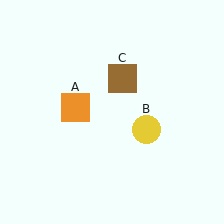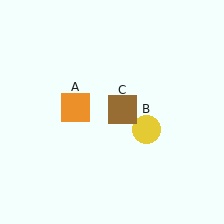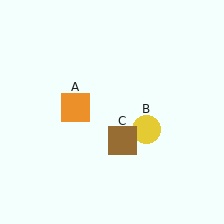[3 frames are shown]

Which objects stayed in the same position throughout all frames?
Orange square (object A) and yellow circle (object B) remained stationary.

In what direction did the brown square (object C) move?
The brown square (object C) moved down.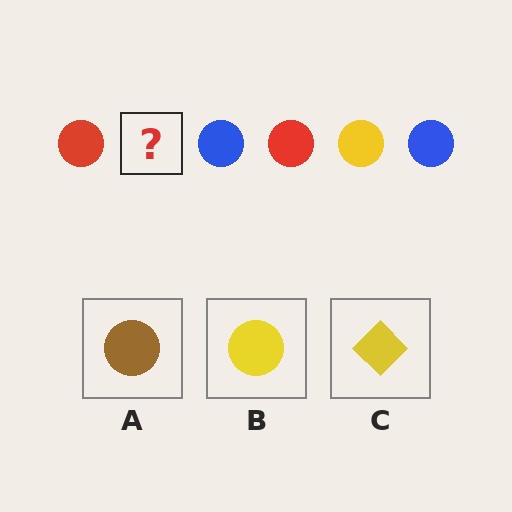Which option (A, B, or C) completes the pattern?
B.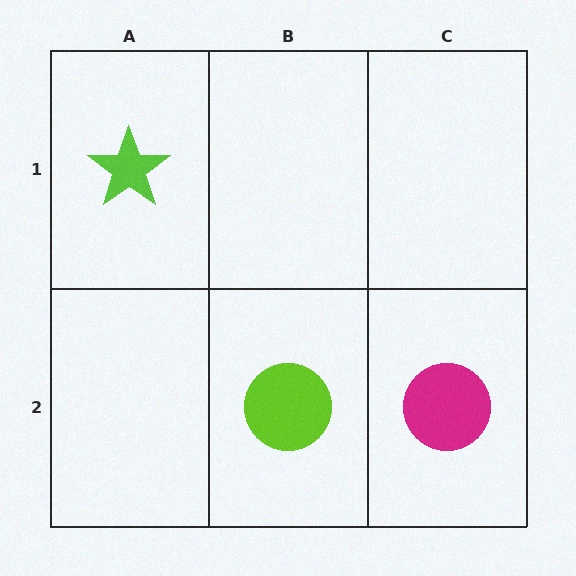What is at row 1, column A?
A lime star.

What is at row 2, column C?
A magenta circle.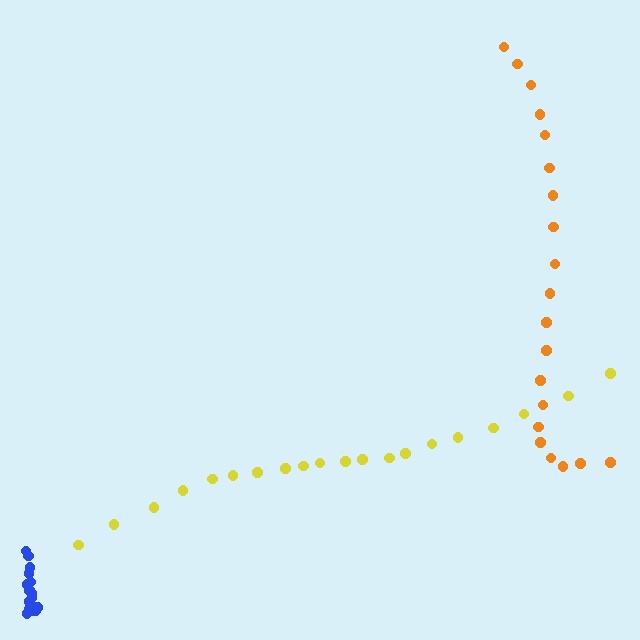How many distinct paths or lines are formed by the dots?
There are 3 distinct paths.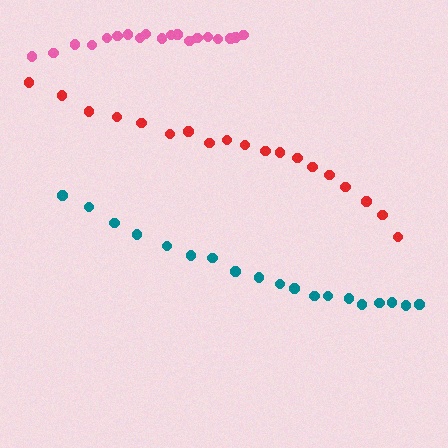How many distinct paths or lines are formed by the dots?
There are 3 distinct paths.